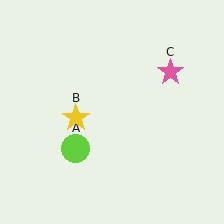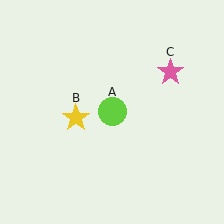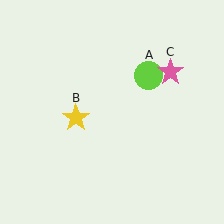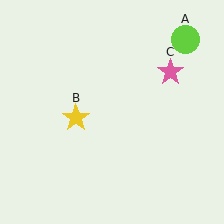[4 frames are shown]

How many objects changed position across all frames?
1 object changed position: lime circle (object A).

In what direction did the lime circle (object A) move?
The lime circle (object A) moved up and to the right.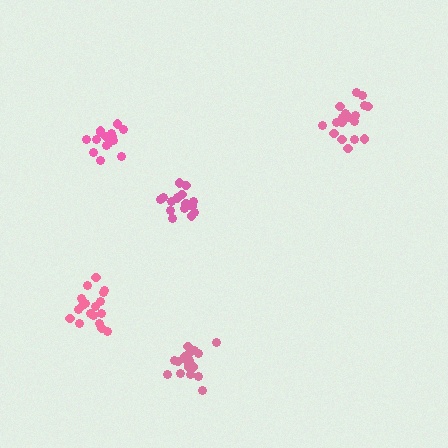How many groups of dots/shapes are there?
There are 5 groups.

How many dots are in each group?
Group 1: 16 dots, Group 2: 18 dots, Group 3: 18 dots, Group 4: 15 dots, Group 5: 19 dots (86 total).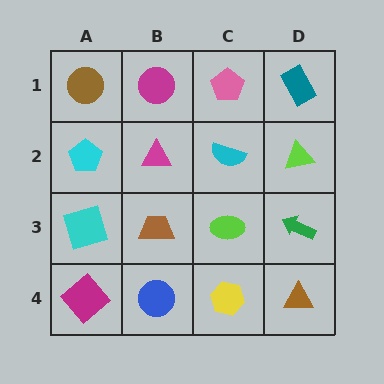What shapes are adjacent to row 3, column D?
A lime triangle (row 2, column D), a brown triangle (row 4, column D), a lime ellipse (row 3, column C).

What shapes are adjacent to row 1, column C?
A cyan semicircle (row 2, column C), a magenta circle (row 1, column B), a teal rectangle (row 1, column D).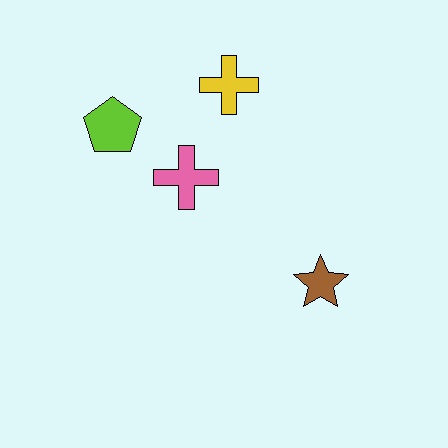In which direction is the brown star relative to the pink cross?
The brown star is to the right of the pink cross.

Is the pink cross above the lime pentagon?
No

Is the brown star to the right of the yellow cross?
Yes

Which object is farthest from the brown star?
The lime pentagon is farthest from the brown star.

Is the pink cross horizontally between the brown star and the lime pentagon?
Yes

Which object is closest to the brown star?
The pink cross is closest to the brown star.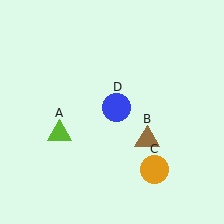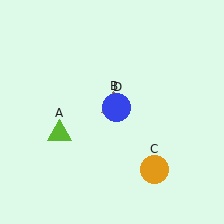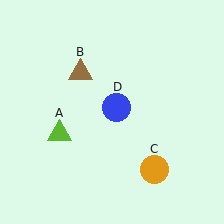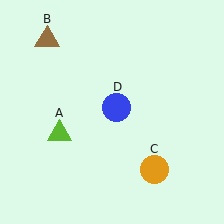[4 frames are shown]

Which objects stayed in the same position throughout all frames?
Lime triangle (object A) and orange circle (object C) and blue circle (object D) remained stationary.